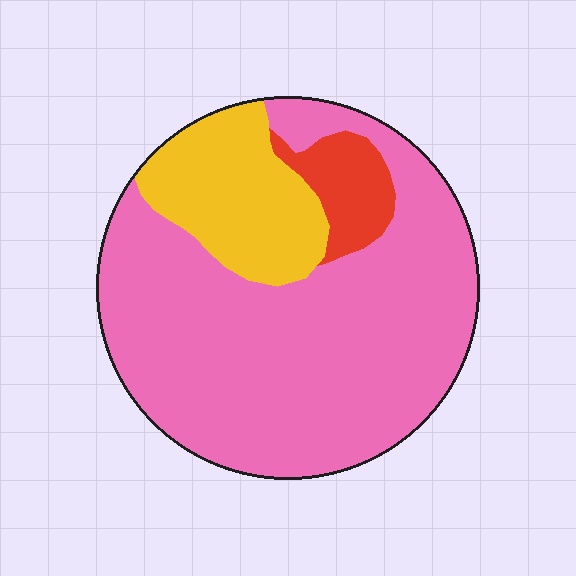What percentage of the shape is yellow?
Yellow takes up about one fifth (1/5) of the shape.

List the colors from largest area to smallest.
From largest to smallest: pink, yellow, red.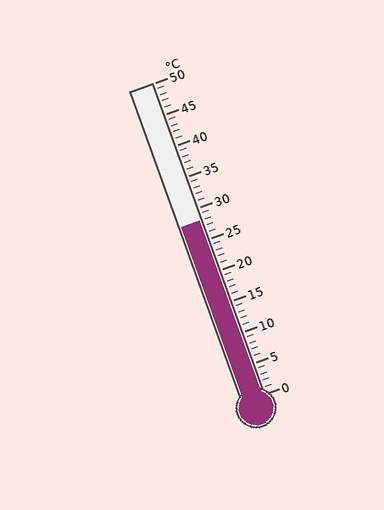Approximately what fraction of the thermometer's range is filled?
The thermometer is filled to approximately 55% of its range.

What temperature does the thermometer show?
The thermometer shows approximately 28°C.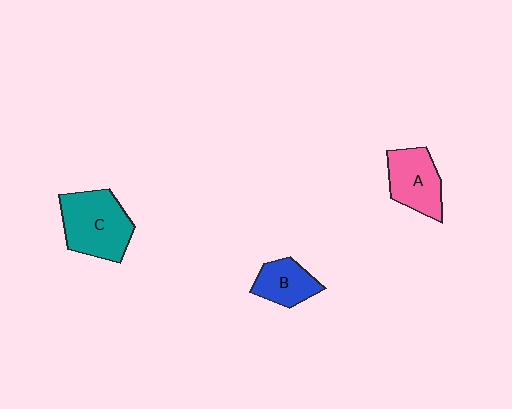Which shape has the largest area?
Shape C (teal).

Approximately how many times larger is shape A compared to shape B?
Approximately 1.3 times.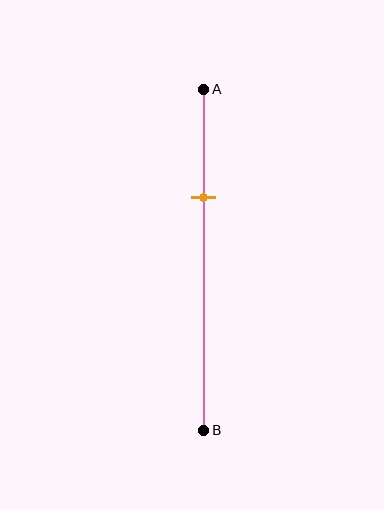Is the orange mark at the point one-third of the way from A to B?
Yes, the mark is approximately at the one-third point.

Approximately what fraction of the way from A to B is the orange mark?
The orange mark is approximately 30% of the way from A to B.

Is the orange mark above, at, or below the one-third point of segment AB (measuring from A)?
The orange mark is approximately at the one-third point of segment AB.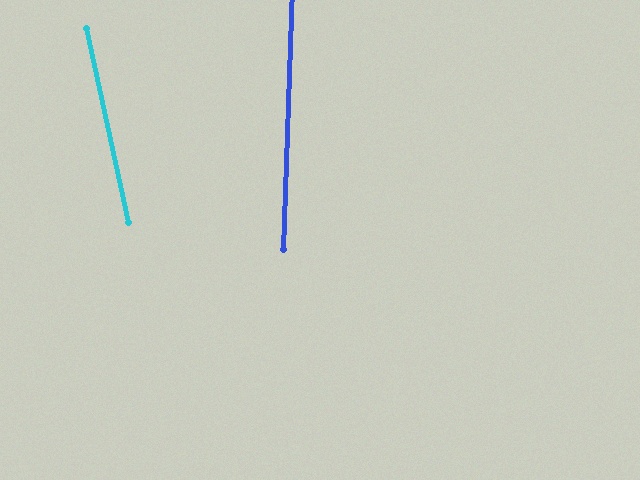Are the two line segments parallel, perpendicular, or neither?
Neither parallel nor perpendicular — they differ by about 14°.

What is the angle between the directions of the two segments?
Approximately 14 degrees.